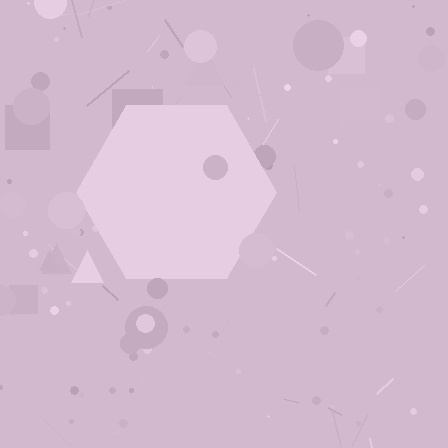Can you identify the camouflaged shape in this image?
The camouflaged shape is a hexagon.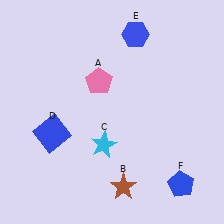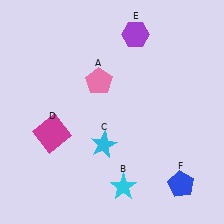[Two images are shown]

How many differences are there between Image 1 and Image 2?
There are 3 differences between the two images.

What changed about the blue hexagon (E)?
In Image 1, E is blue. In Image 2, it changed to purple.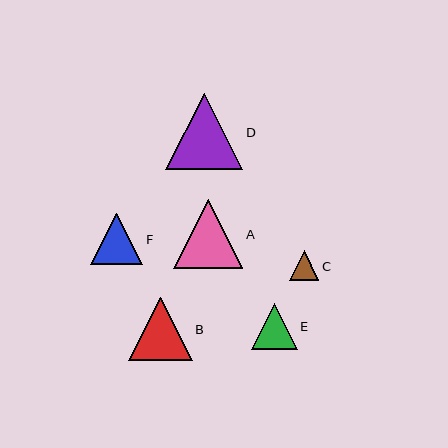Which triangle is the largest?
Triangle D is the largest with a size of approximately 77 pixels.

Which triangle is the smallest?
Triangle C is the smallest with a size of approximately 30 pixels.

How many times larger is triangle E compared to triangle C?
Triangle E is approximately 1.5 times the size of triangle C.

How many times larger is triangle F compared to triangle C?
Triangle F is approximately 1.8 times the size of triangle C.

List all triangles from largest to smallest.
From largest to smallest: D, A, B, F, E, C.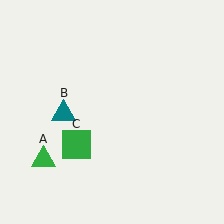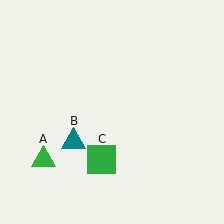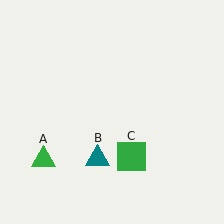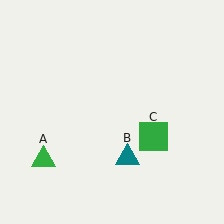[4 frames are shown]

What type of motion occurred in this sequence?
The teal triangle (object B), green square (object C) rotated counterclockwise around the center of the scene.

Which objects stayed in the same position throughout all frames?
Green triangle (object A) remained stationary.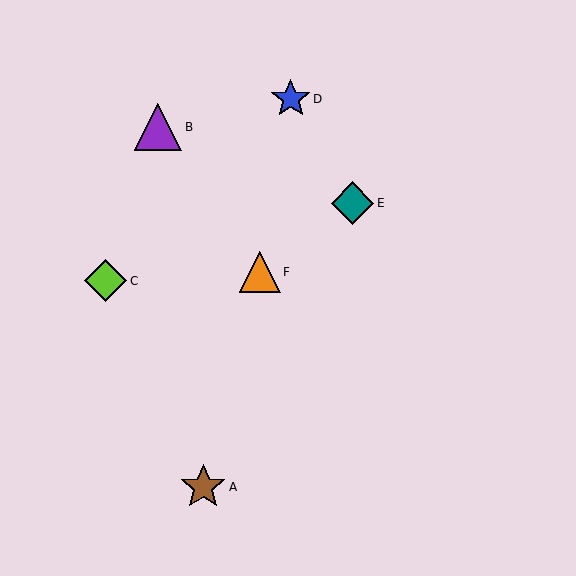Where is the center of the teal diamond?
The center of the teal diamond is at (352, 203).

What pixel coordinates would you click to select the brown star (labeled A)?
Click at (203, 487) to select the brown star A.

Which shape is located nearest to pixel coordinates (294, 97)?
The blue star (labeled D) at (291, 99) is nearest to that location.